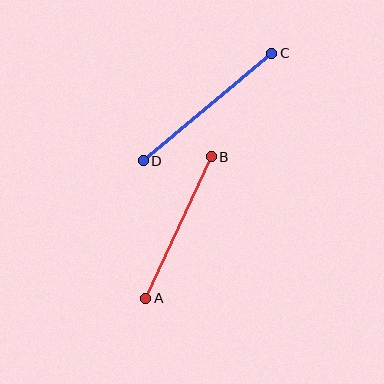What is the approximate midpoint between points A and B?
The midpoint is at approximately (179, 227) pixels.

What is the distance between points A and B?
The distance is approximately 156 pixels.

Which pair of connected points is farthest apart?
Points C and D are farthest apart.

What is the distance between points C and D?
The distance is approximately 167 pixels.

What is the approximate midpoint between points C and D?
The midpoint is at approximately (207, 107) pixels.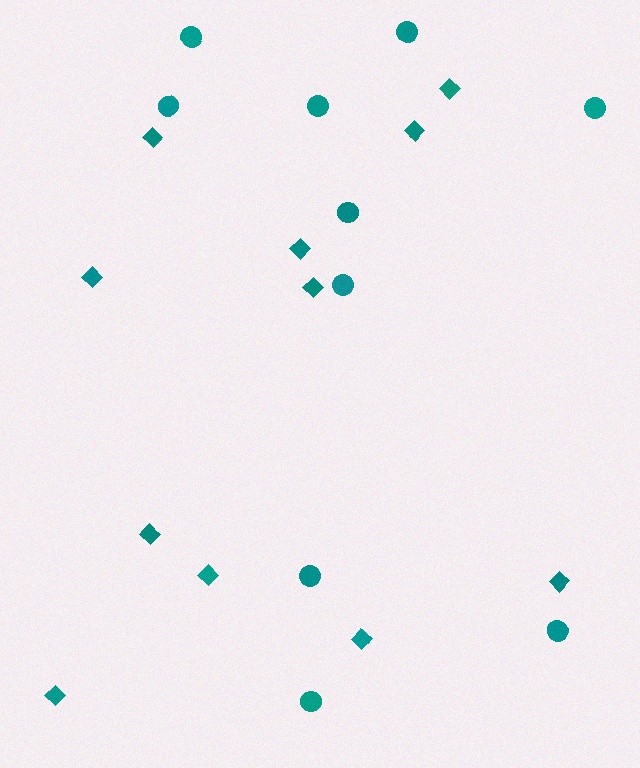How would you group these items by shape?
There are 2 groups: one group of diamonds (11) and one group of circles (10).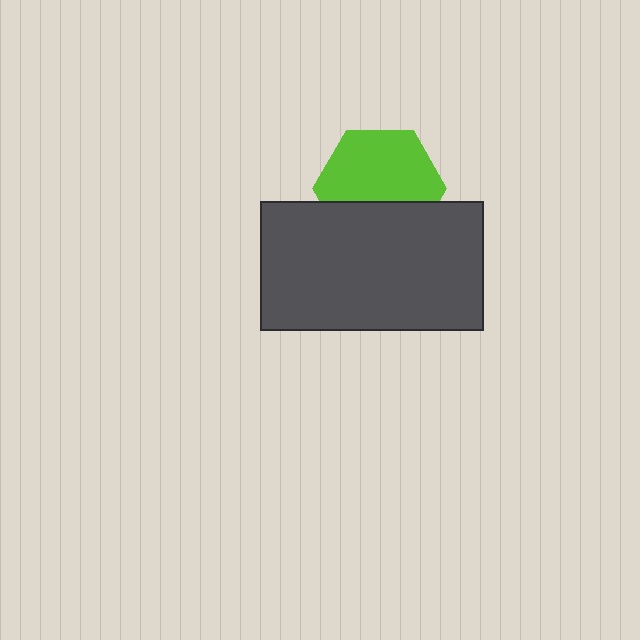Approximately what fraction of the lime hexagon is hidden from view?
Roughly 36% of the lime hexagon is hidden behind the dark gray rectangle.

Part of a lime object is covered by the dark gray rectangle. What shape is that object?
It is a hexagon.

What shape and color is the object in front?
The object in front is a dark gray rectangle.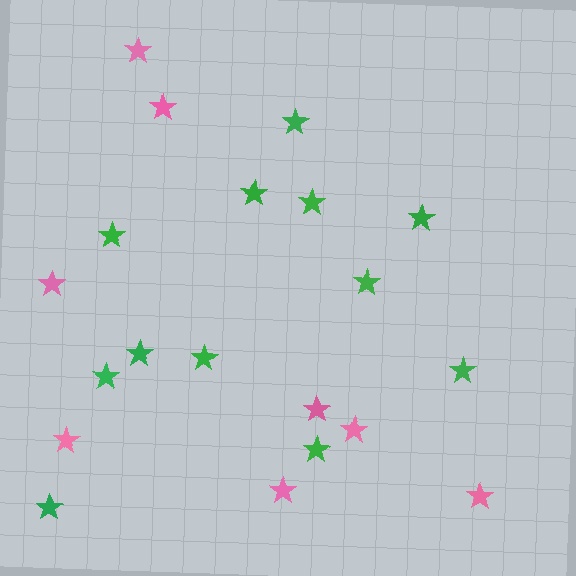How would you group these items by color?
There are 2 groups: one group of pink stars (8) and one group of green stars (12).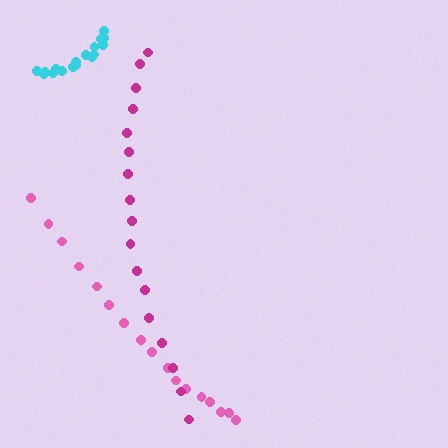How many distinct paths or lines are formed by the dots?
There are 3 distinct paths.